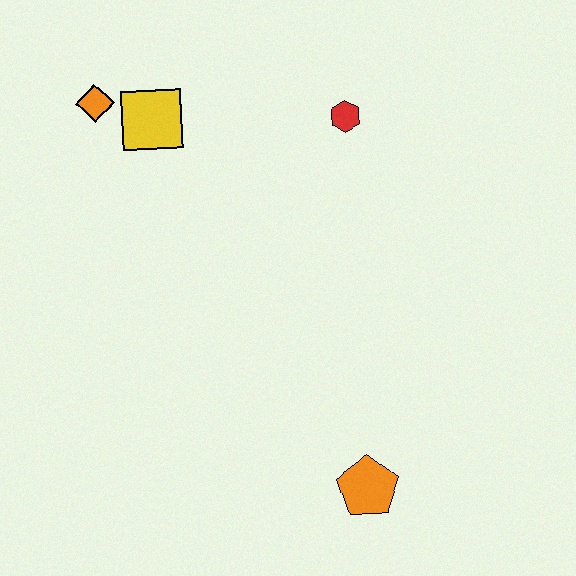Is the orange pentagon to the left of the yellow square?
No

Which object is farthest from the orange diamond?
The orange pentagon is farthest from the orange diamond.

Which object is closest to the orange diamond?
The yellow square is closest to the orange diamond.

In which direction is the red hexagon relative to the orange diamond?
The red hexagon is to the right of the orange diamond.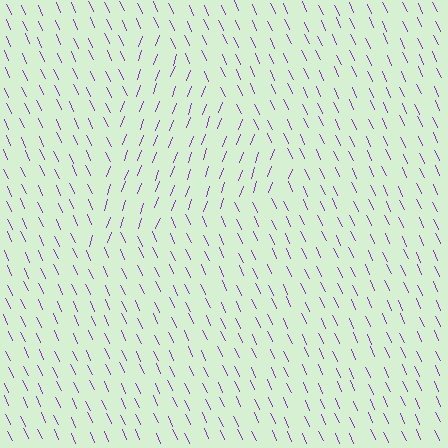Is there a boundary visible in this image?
Yes, there is a texture boundary formed by a change in line orientation.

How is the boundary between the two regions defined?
The boundary is defined purely by a change in line orientation (approximately 45 degrees difference). All lines are the same color and thickness.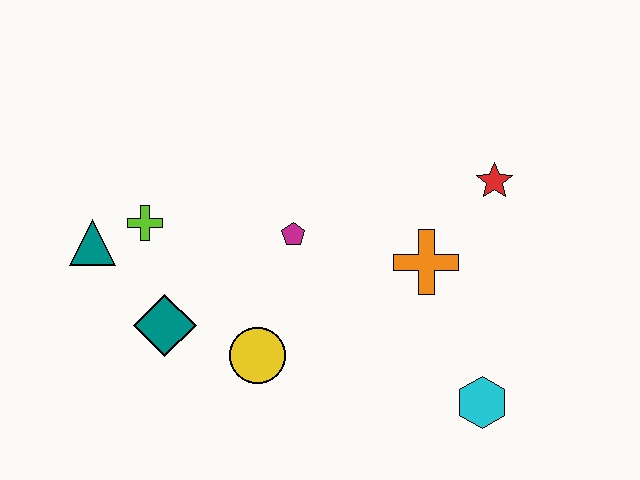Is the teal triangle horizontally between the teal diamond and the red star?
No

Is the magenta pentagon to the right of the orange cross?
No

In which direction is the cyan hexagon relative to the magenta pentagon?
The cyan hexagon is to the right of the magenta pentagon.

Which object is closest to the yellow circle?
The teal diamond is closest to the yellow circle.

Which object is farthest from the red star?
The teal triangle is farthest from the red star.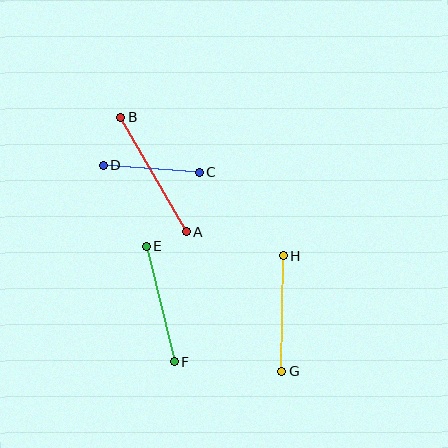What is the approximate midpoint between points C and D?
The midpoint is at approximately (151, 169) pixels.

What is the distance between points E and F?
The distance is approximately 119 pixels.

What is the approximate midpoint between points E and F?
The midpoint is at approximately (160, 304) pixels.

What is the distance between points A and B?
The distance is approximately 132 pixels.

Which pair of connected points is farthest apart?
Points A and B are farthest apart.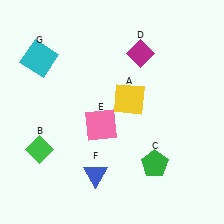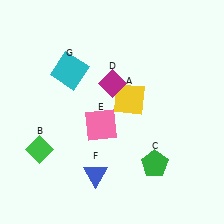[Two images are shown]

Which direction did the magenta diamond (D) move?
The magenta diamond (D) moved down.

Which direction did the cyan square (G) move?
The cyan square (G) moved right.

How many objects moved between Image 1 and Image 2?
2 objects moved between the two images.